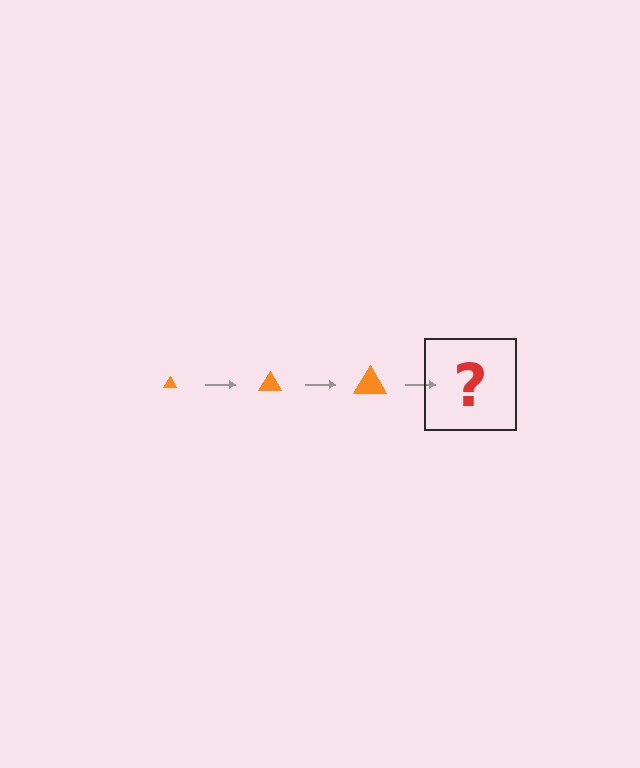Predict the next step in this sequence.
The next step is an orange triangle, larger than the previous one.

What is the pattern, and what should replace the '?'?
The pattern is that the triangle gets progressively larger each step. The '?' should be an orange triangle, larger than the previous one.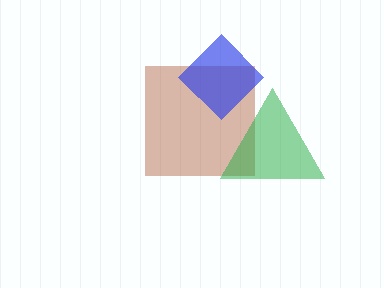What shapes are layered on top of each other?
The layered shapes are: a brown square, a green triangle, a blue diamond.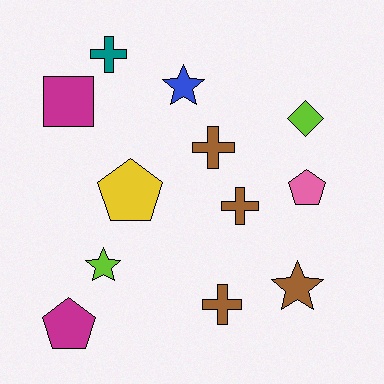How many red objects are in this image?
There are no red objects.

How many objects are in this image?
There are 12 objects.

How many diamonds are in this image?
There is 1 diamond.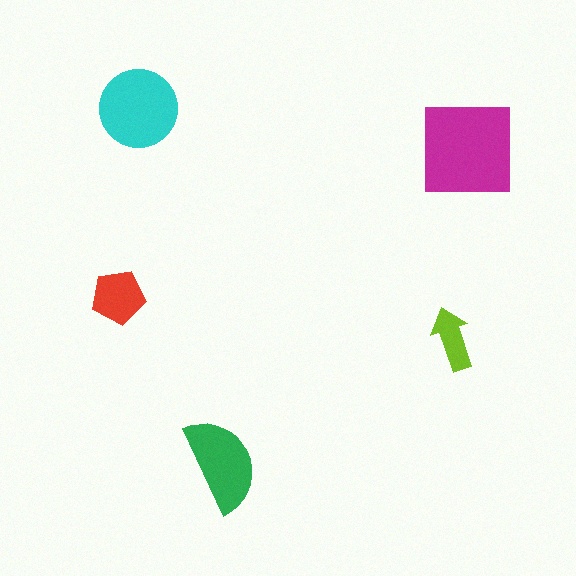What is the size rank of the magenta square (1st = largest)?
1st.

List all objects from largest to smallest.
The magenta square, the cyan circle, the green semicircle, the red pentagon, the lime arrow.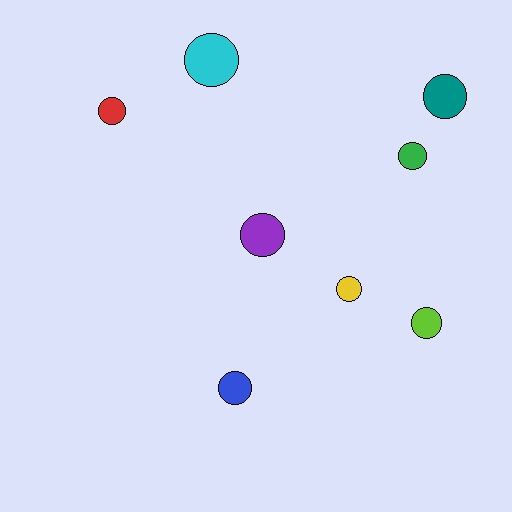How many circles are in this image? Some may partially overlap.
There are 8 circles.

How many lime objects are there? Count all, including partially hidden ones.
There is 1 lime object.